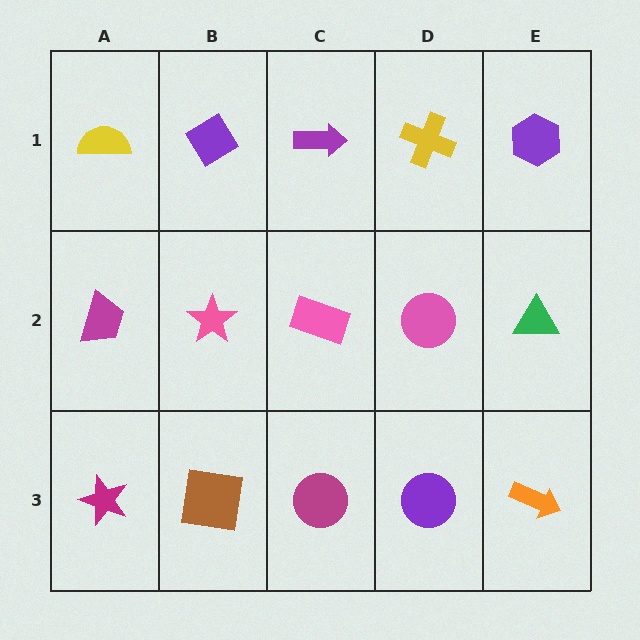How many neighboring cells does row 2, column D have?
4.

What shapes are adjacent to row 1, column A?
A magenta trapezoid (row 2, column A), a purple diamond (row 1, column B).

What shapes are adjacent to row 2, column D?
A yellow cross (row 1, column D), a purple circle (row 3, column D), a pink rectangle (row 2, column C), a green triangle (row 2, column E).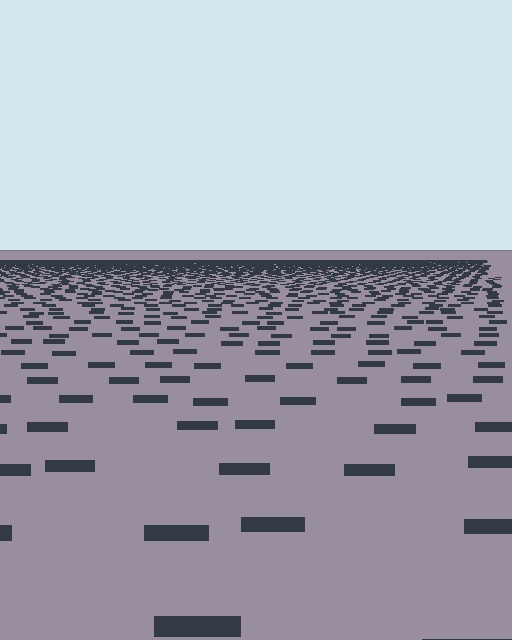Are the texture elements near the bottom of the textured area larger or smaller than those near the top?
Larger. Near the bottom, elements are closer to the viewer and appear at a bigger on-screen size.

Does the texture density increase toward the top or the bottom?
Density increases toward the top.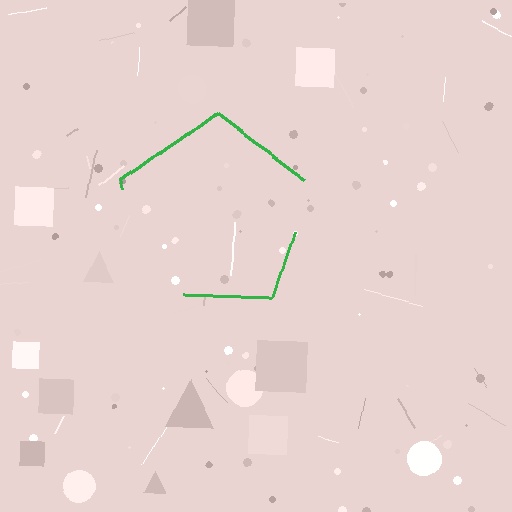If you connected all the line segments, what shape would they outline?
They would outline a pentagon.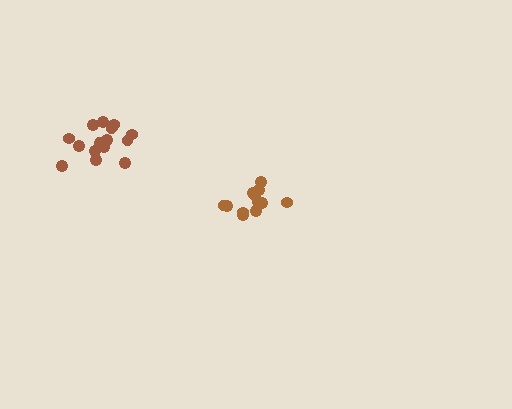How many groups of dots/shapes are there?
There are 2 groups.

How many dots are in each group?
Group 1: 16 dots, Group 2: 12 dots (28 total).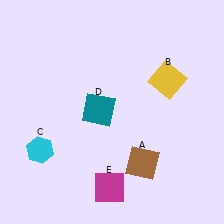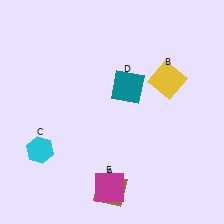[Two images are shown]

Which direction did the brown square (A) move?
The brown square (A) moved left.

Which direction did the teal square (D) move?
The teal square (D) moved right.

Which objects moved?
The objects that moved are: the brown square (A), the teal square (D).